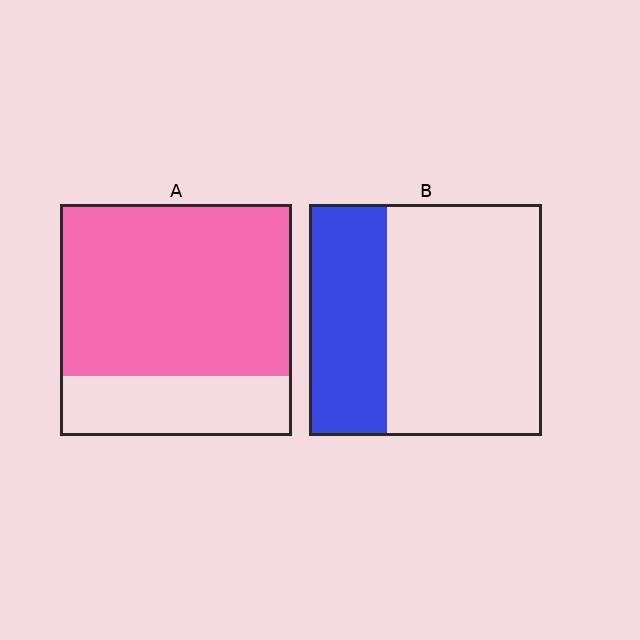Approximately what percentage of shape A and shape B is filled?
A is approximately 75% and B is approximately 35%.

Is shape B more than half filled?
No.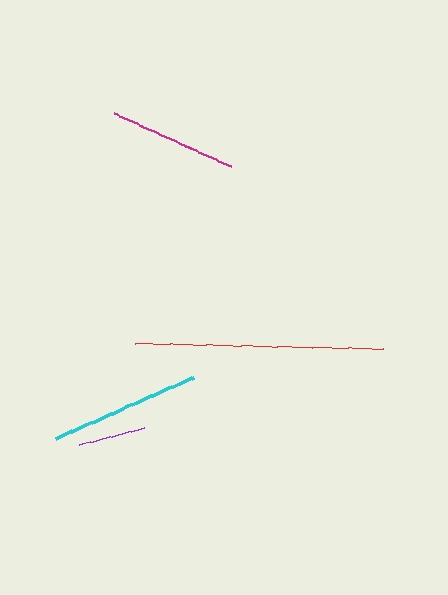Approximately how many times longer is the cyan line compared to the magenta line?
The cyan line is approximately 1.2 times the length of the magenta line.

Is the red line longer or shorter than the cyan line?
The red line is longer than the cyan line.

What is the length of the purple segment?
The purple segment is approximately 67 pixels long.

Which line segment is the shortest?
The purple line is the shortest at approximately 67 pixels.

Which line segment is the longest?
The red line is the longest at approximately 249 pixels.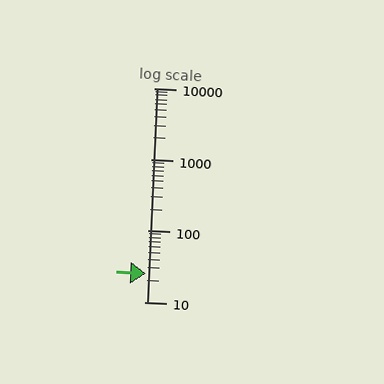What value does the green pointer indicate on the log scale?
The pointer indicates approximately 25.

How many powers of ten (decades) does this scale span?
The scale spans 3 decades, from 10 to 10000.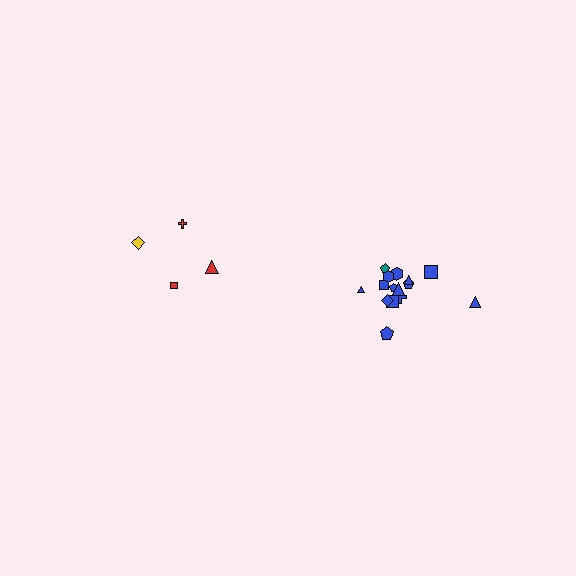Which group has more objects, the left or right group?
The right group.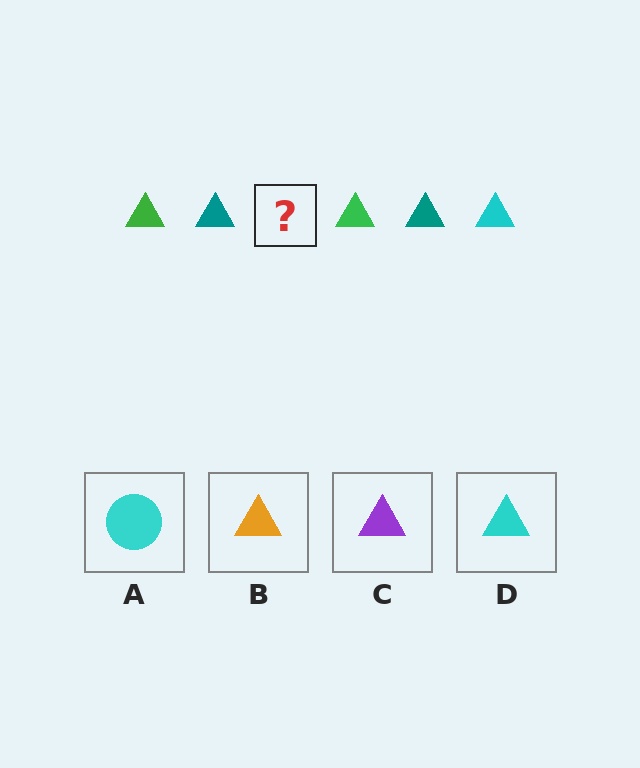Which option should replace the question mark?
Option D.